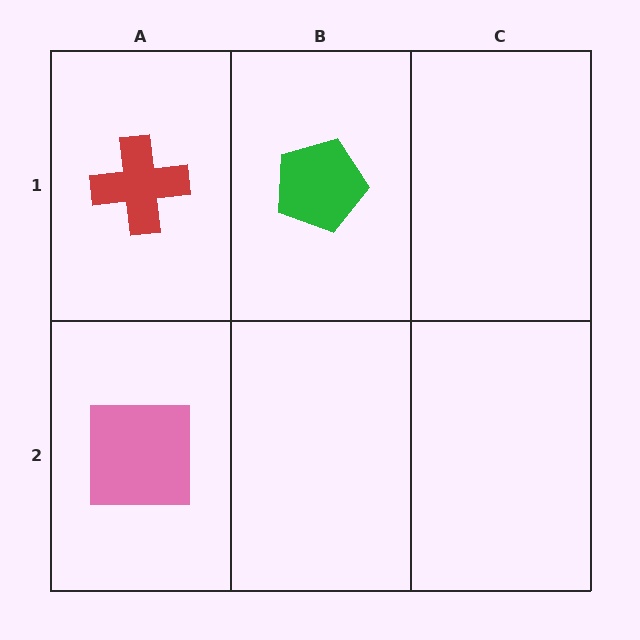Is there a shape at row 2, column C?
No, that cell is empty.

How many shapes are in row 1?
2 shapes.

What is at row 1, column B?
A green pentagon.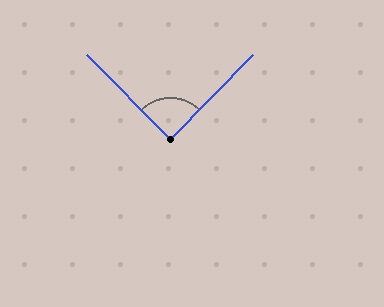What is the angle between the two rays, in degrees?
Approximately 89 degrees.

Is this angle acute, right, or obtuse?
It is approximately a right angle.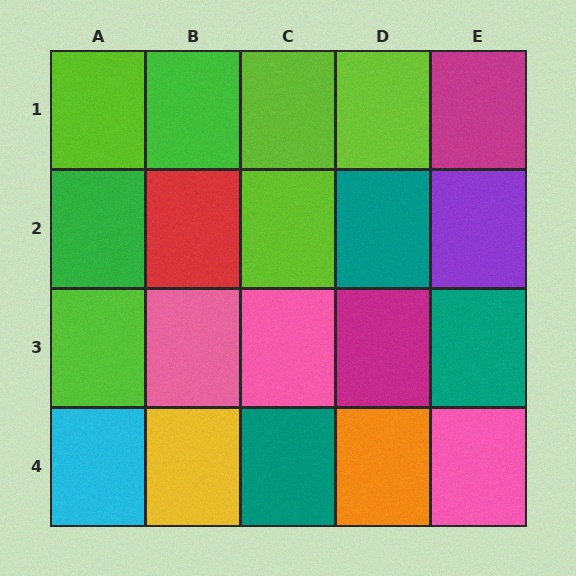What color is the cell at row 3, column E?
Teal.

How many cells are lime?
5 cells are lime.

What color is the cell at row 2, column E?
Purple.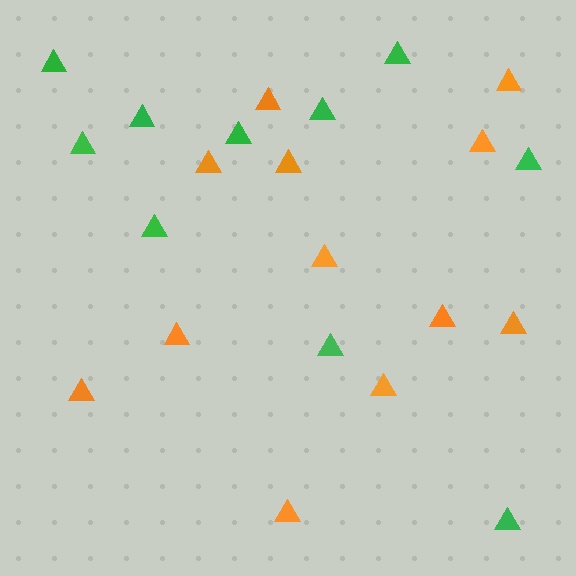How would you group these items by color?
There are 2 groups: one group of green triangles (10) and one group of orange triangles (12).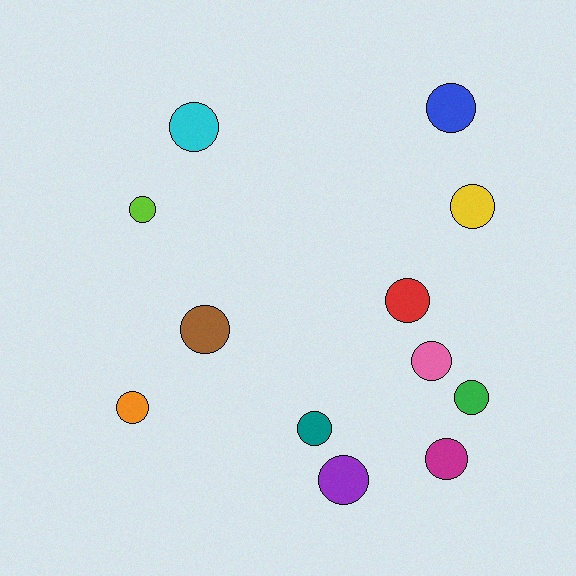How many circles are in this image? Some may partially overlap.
There are 12 circles.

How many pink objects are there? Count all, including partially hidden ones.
There is 1 pink object.